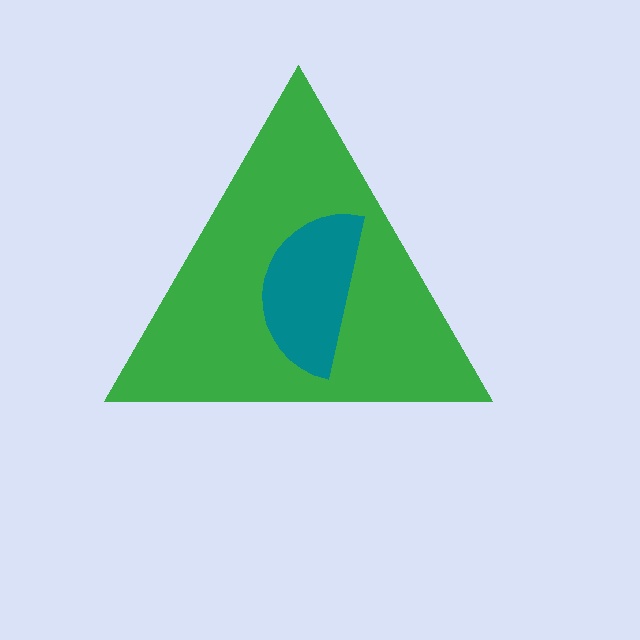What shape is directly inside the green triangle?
The teal semicircle.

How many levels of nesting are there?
2.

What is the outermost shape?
The green triangle.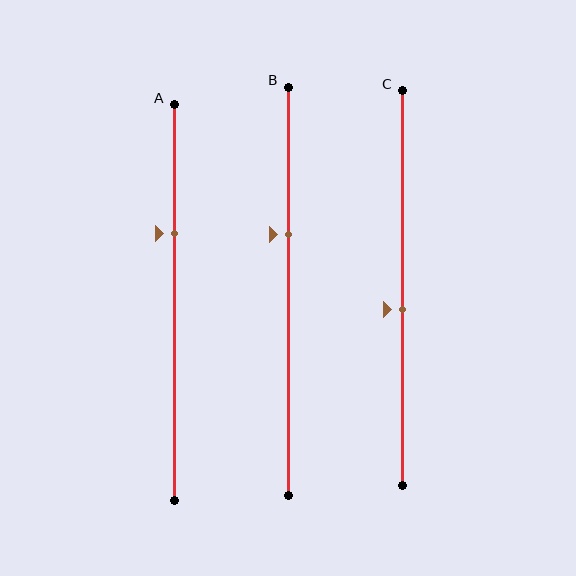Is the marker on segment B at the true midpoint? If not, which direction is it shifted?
No, the marker on segment B is shifted upward by about 14% of the segment length.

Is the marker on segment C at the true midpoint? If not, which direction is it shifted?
No, the marker on segment C is shifted downward by about 5% of the segment length.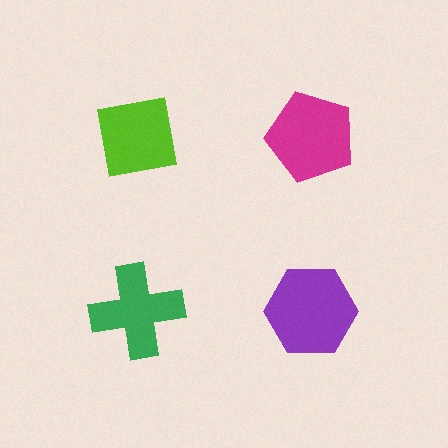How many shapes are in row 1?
2 shapes.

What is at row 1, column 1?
A lime square.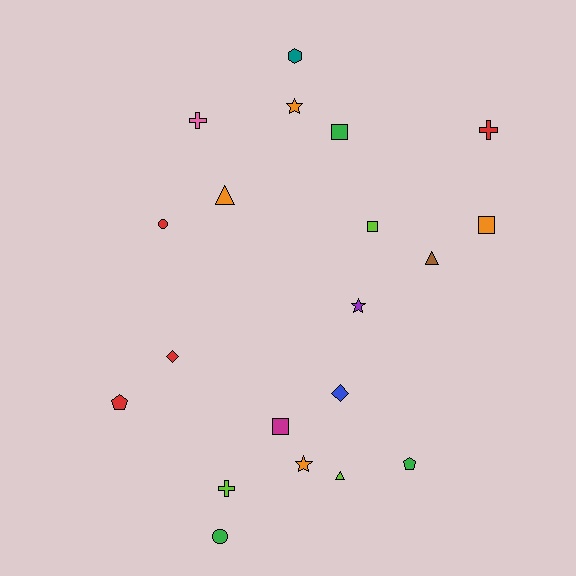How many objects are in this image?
There are 20 objects.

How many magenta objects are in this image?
There is 1 magenta object.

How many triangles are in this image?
There are 3 triangles.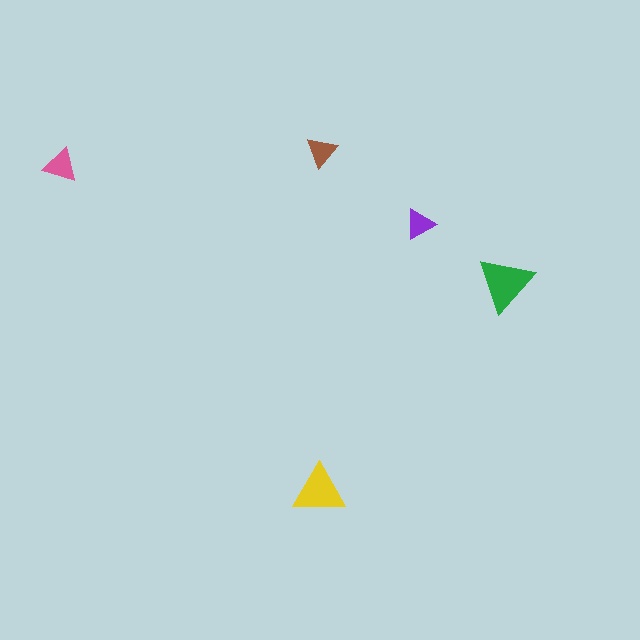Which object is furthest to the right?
The green triangle is rightmost.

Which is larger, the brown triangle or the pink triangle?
The pink one.